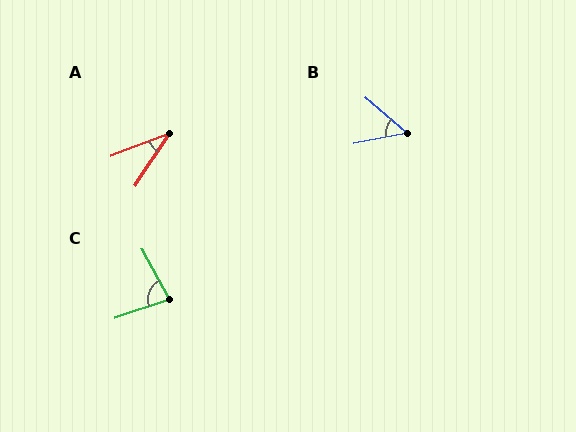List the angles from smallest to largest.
A (35°), B (51°), C (80°).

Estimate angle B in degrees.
Approximately 51 degrees.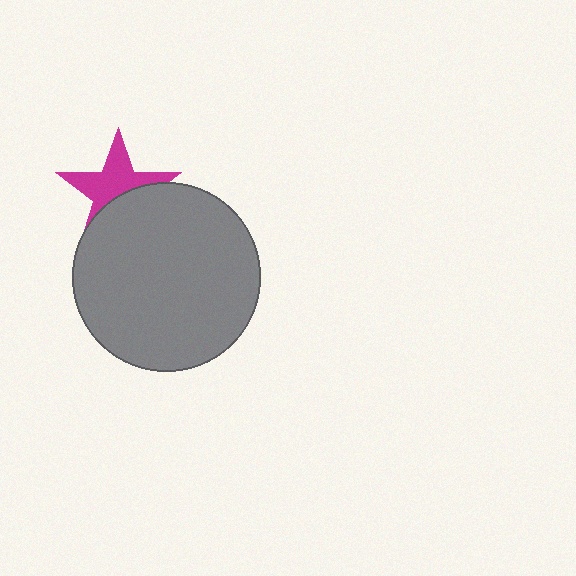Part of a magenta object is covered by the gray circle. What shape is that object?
It is a star.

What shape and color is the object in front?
The object in front is a gray circle.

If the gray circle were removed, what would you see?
You would see the complete magenta star.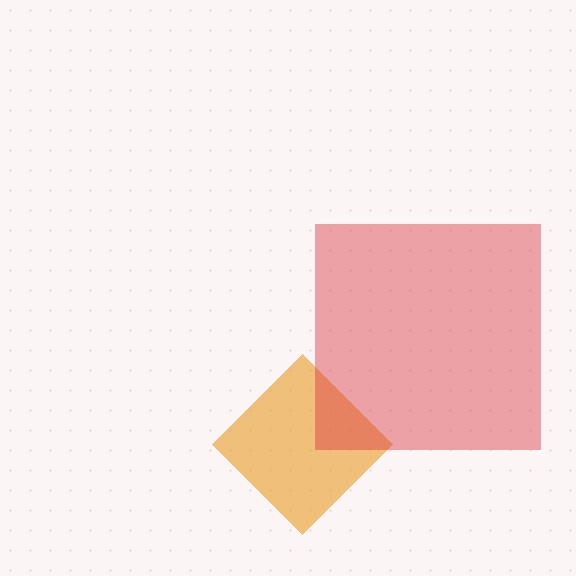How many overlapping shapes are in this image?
There are 2 overlapping shapes in the image.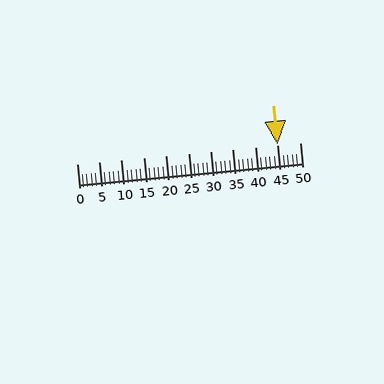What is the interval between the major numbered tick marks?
The major tick marks are spaced 5 units apart.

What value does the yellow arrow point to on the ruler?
The yellow arrow points to approximately 45.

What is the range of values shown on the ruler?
The ruler shows values from 0 to 50.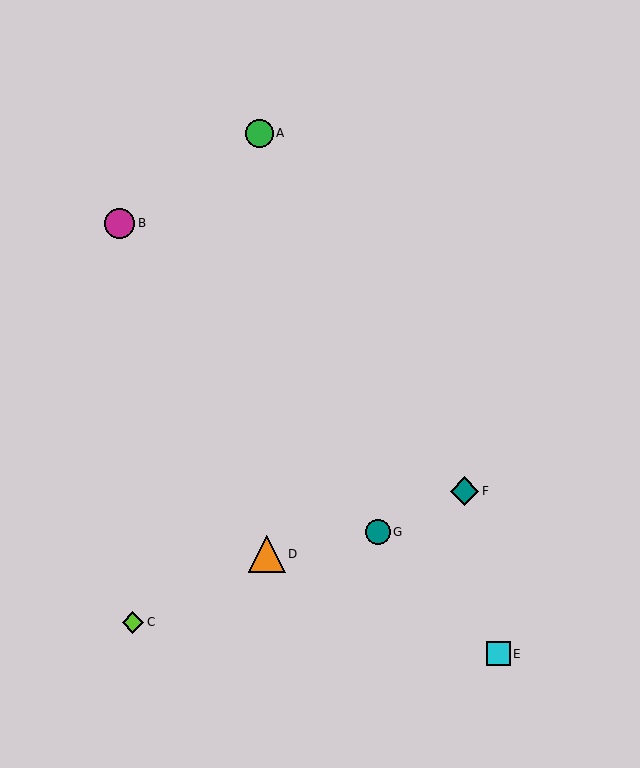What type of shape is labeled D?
Shape D is an orange triangle.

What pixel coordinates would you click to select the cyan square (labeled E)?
Click at (498, 654) to select the cyan square E.